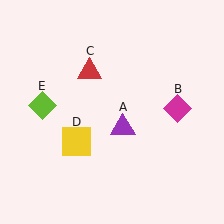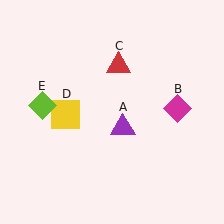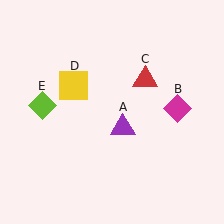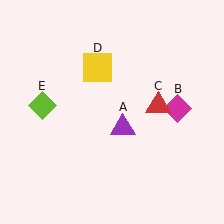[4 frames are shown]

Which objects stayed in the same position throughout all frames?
Purple triangle (object A) and magenta diamond (object B) and lime diamond (object E) remained stationary.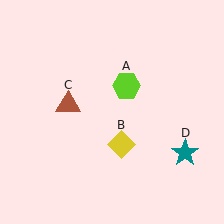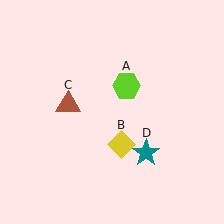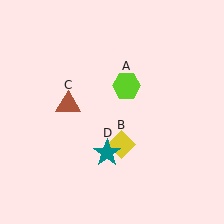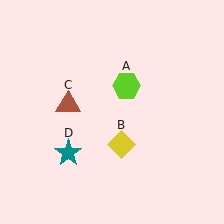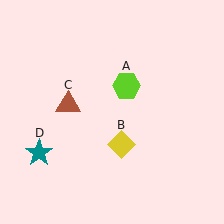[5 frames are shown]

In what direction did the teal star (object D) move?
The teal star (object D) moved left.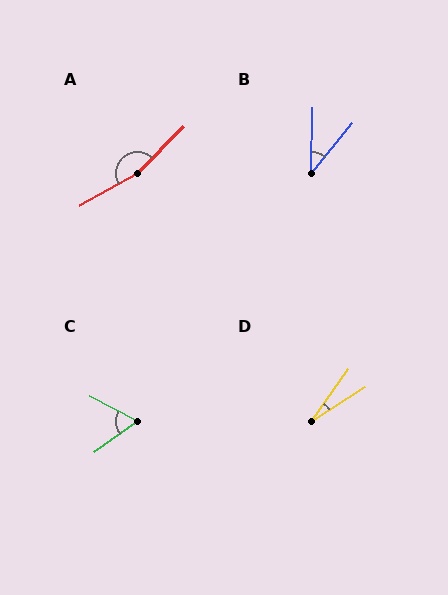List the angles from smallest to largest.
D (22°), B (38°), C (64°), A (163°).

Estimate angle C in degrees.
Approximately 64 degrees.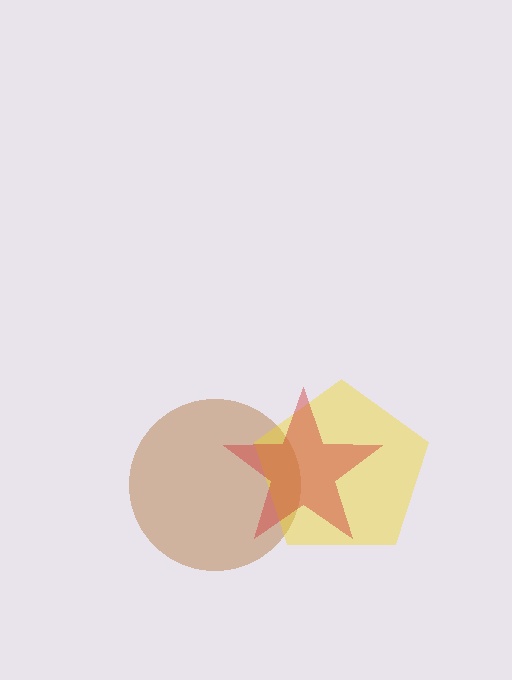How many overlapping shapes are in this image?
There are 3 overlapping shapes in the image.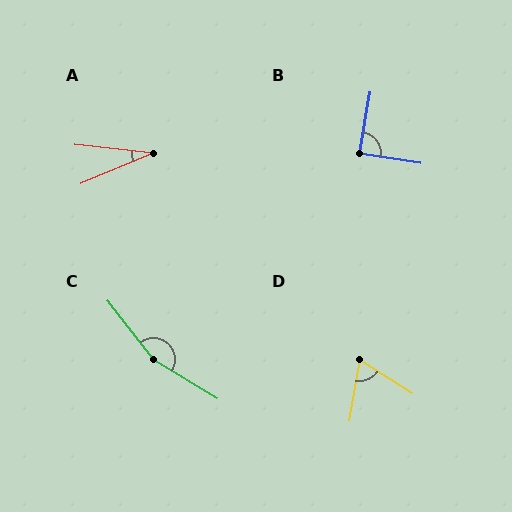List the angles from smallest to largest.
A (29°), D (68°), B (89°), C (159°).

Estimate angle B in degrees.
Approximately 89 degrees.